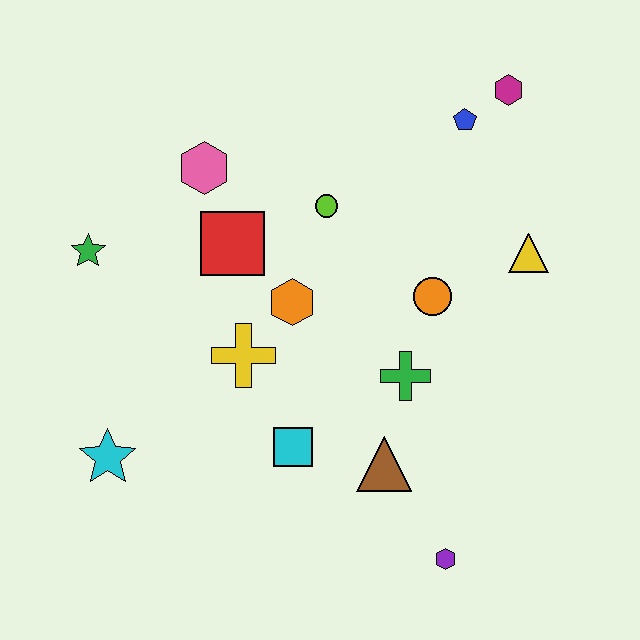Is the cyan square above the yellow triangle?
No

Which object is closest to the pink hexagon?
The red square is closest to the pink hexagon.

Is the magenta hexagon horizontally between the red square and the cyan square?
No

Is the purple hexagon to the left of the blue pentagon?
Yes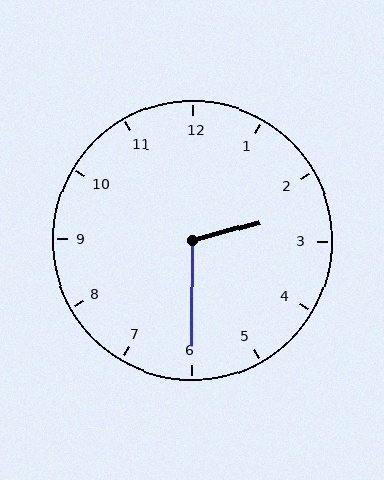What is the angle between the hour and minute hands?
Approximately 105 degrees.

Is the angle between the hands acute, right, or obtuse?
It is obtuse.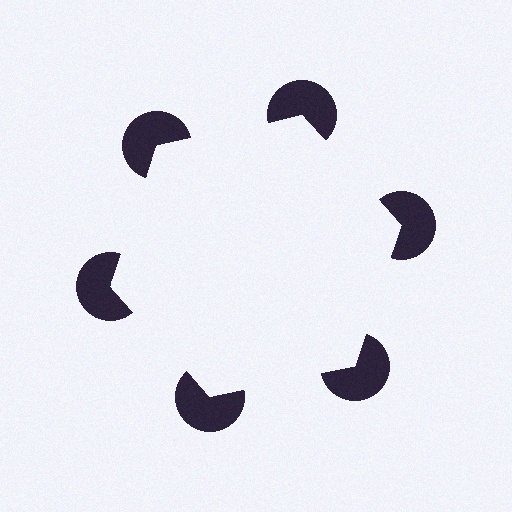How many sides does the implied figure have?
6 sides.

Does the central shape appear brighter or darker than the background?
It typically appears slightly brighter than the background, even though no actual brightness change is drawn.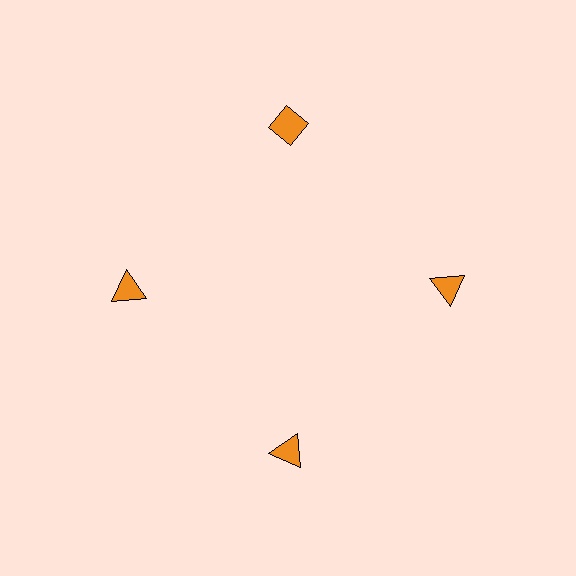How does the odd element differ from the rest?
It has a different shape: diamond instead of triangle.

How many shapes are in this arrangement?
There are 4 shapes arranged in a ring pattern.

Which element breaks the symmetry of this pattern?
The orange diamond at roughly the 12 o'clock position breaks the symmetry. All other shapes are orange triangles.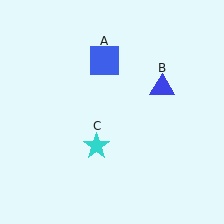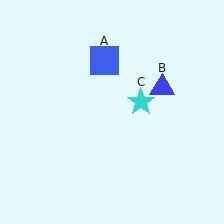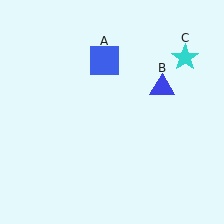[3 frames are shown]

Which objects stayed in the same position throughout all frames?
Blue square (object A) and blue triangle (object B) remained stationary.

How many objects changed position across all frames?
1 object changed position: cyan star (object C).